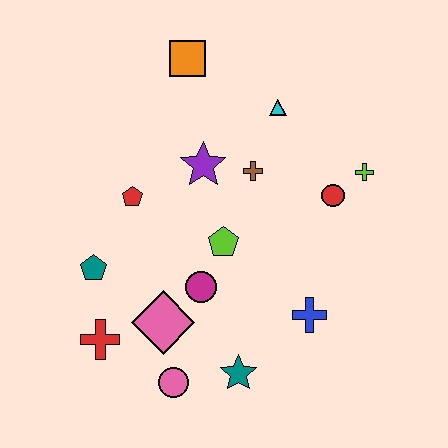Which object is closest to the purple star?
The brown cross is closest to the purple star.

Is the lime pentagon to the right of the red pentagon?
Yes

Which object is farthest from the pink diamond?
The orange square is farthest from the pink diamond.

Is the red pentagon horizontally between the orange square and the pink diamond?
No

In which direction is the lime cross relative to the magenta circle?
The lime cross is to the right of the magenta circle.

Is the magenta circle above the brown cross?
No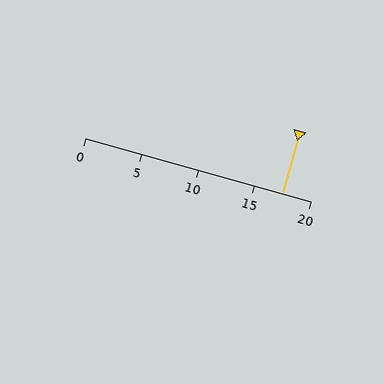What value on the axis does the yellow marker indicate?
The marker indicates approximately 17.5.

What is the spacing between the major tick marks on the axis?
The major ticks are spaced 5 apart.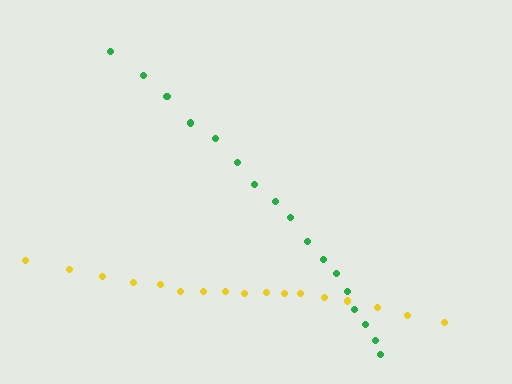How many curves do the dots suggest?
There are 2 distinct paths.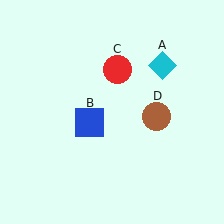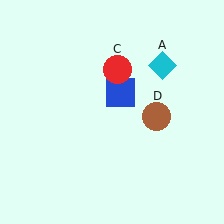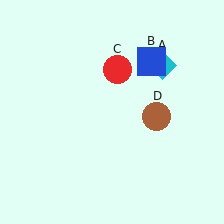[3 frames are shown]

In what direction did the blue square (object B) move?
The blue square (object B) moved up and to the right.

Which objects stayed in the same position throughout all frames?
Cyan diamond (object A) and red circle (object C) and brown circle (object D) remained stationary.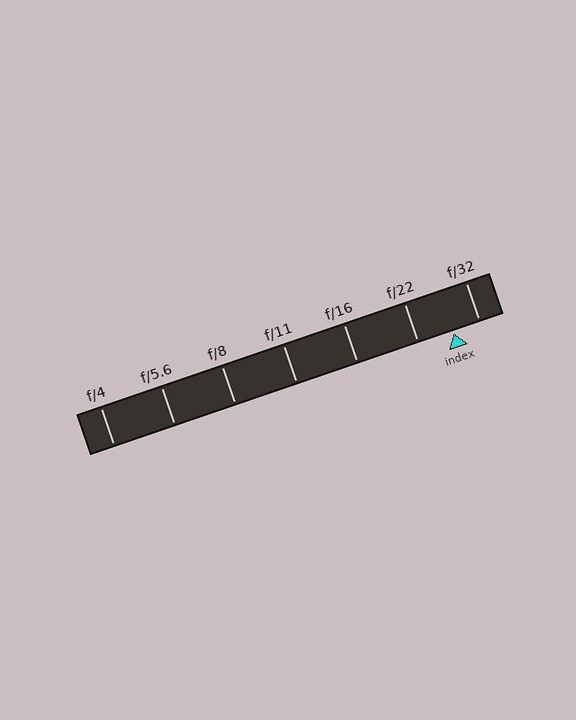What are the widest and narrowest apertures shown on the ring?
The widest aperture shown is f/4 and the narrowest is f/32.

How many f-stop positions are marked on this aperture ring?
There are 7 f-stop positions marked.